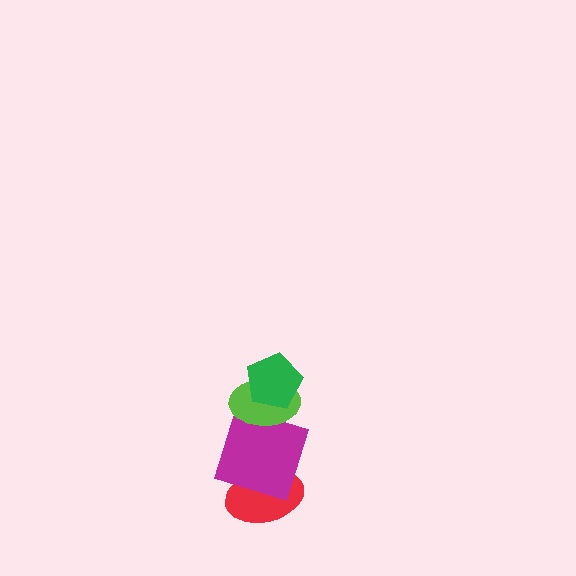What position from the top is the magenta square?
The magenta square is 3rd from the top.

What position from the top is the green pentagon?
The green pentagon is 1st from the top.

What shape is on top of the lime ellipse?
The green pentagon is on top of the lime ellipse.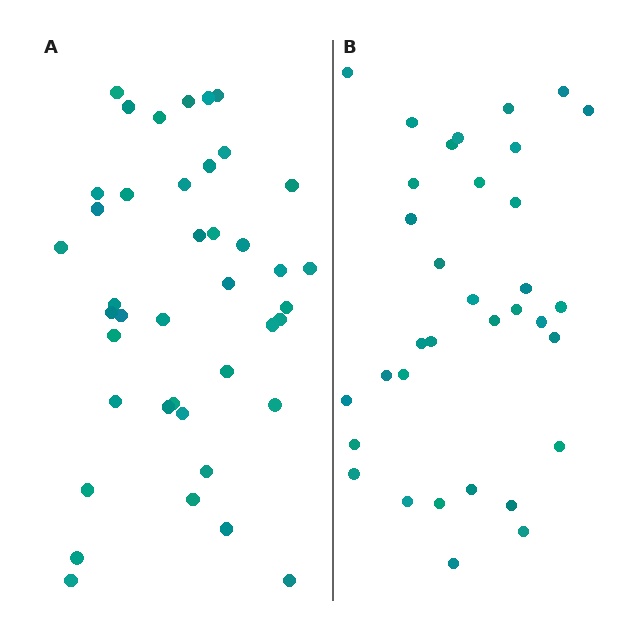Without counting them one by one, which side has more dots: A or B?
Region A (the left region) has more dots.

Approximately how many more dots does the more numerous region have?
Region A has roughly 8 or so more dots than region B.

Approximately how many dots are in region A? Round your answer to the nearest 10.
About 40 dots. (The exact count is 41, which rounds to 40.)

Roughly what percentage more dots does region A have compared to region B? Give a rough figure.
About 20% more.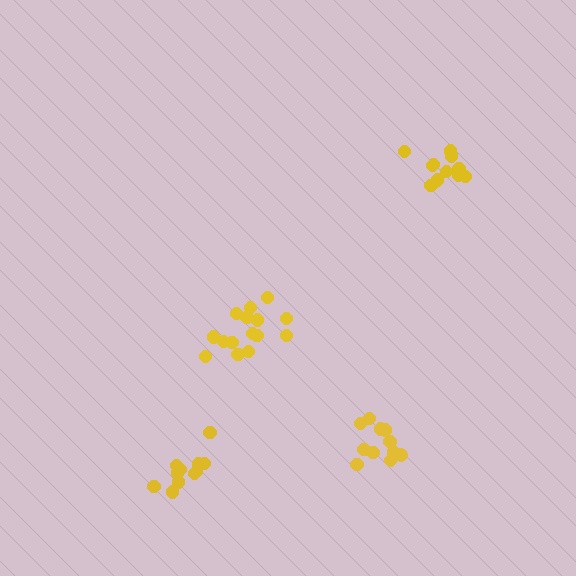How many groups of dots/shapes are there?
There are 4 groups.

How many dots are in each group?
Group 1: 11 dots, Group 2: 11 dots, Group 3: 11 dots, Group 4: 16 dots (49 total).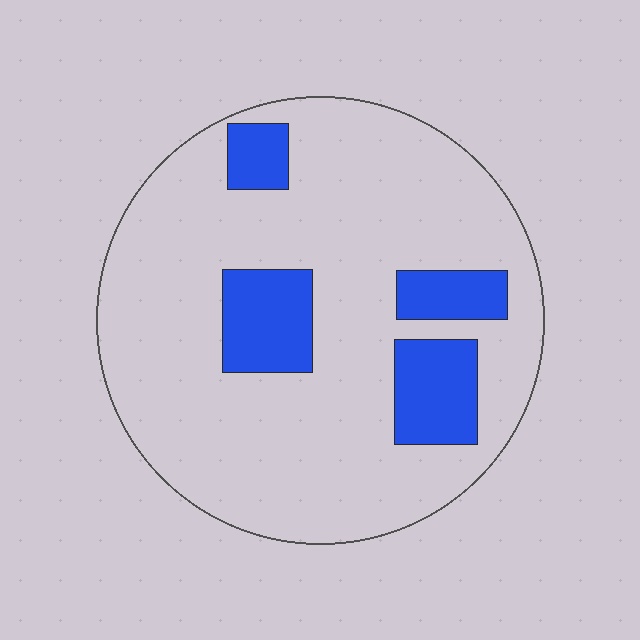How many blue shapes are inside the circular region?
4.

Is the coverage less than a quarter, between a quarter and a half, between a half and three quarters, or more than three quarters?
Less than a quarter.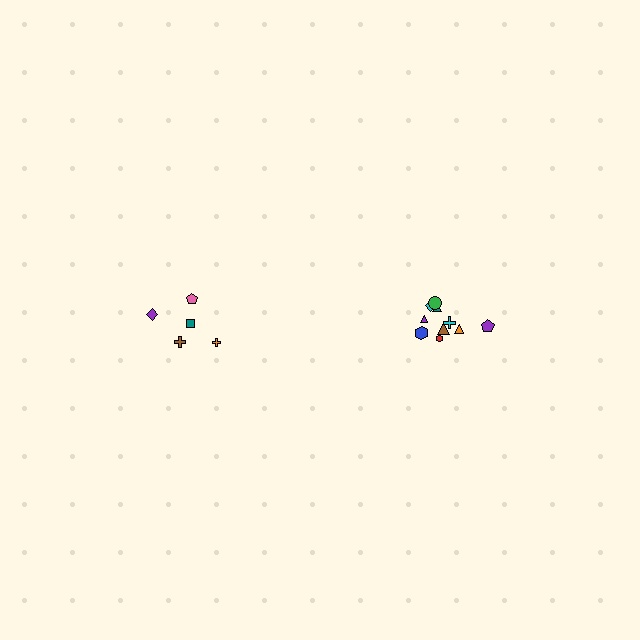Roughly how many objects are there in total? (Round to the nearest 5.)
Roughly 15 objects in total.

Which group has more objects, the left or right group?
The right group.